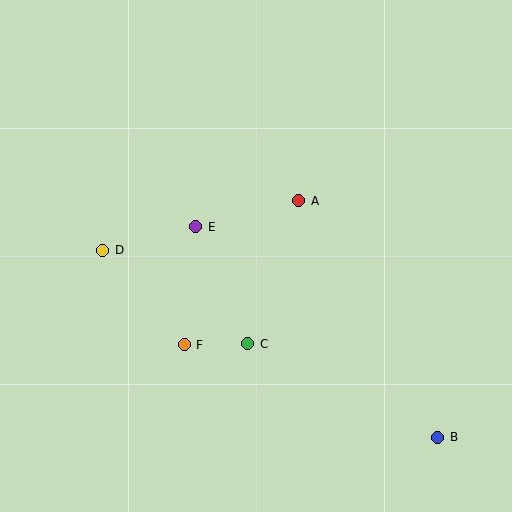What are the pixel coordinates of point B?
Point B is at (438, 437).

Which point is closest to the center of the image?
Point E at (196, 227) is closest to the center.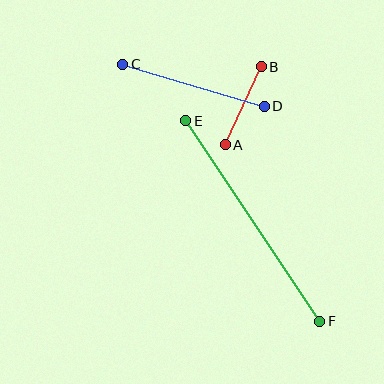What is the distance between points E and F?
The distance is approximately 241 pixels.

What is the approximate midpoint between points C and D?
The midpoint is at approximately (194, 85) pixels.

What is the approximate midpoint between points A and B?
The midpoint is at approximately (243, 106) pixels.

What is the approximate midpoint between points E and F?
The midpoint is at approximately (253, 221) pixels.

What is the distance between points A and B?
The distance is approximately 86 pixels.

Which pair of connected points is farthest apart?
Points E and F are farthest apart.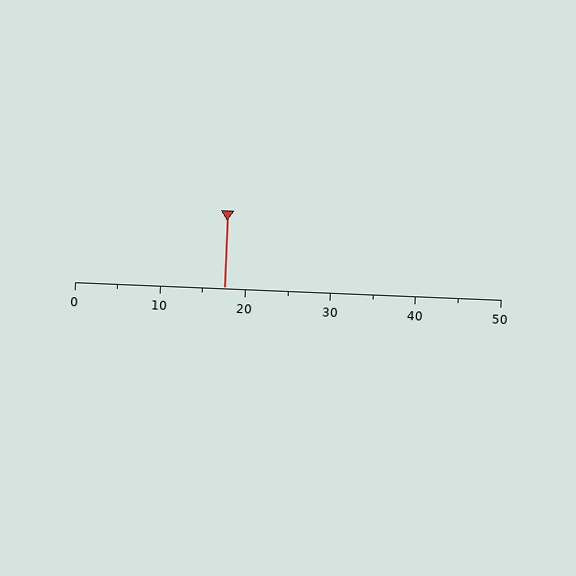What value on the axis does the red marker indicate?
The marker indicates approximately 17.5.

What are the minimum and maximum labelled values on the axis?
The axis runs from 0 to 50.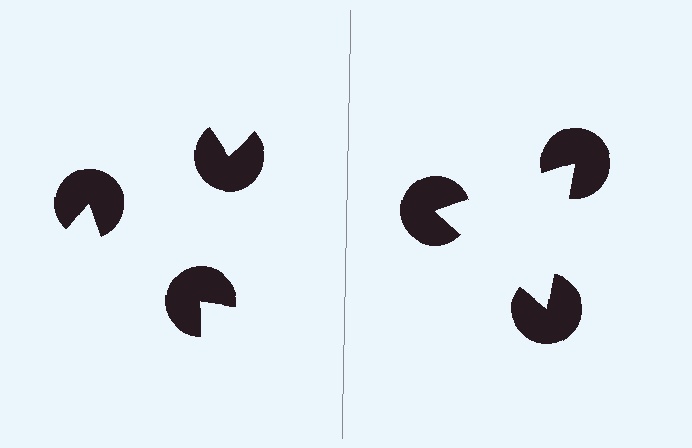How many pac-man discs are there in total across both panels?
6 — 3 on each side.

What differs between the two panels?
The pac-man discs are positioned identically on both sides; only the wedge orientations differ. On the right they align to a triangle; on the left they are misaligned.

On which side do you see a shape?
An illusory triangle appears on the right side. On the left side the wedge cuts are rotated, so no coherent shape forms.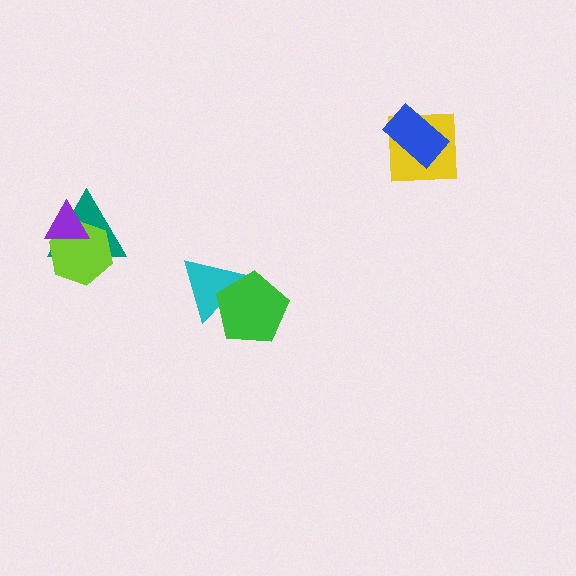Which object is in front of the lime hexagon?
The purple triangle is in front of the lime hexagon.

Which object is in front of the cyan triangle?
The green pentagon is in front of the cyan triangle.